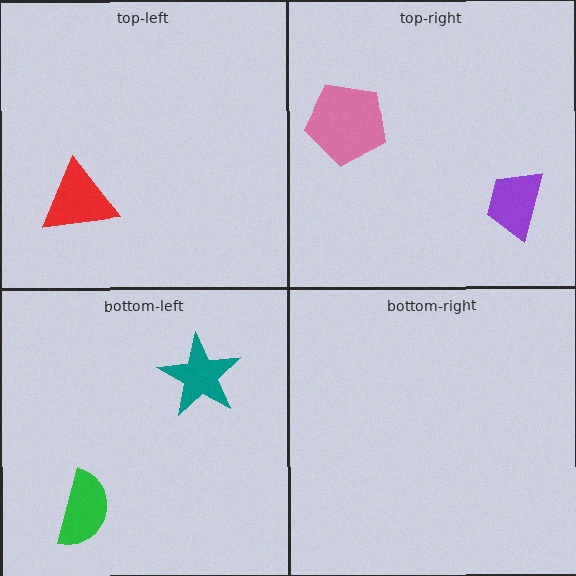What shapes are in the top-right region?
The purple trapezoid, the pink pentagon.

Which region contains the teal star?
The bottom-left region.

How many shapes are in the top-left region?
1.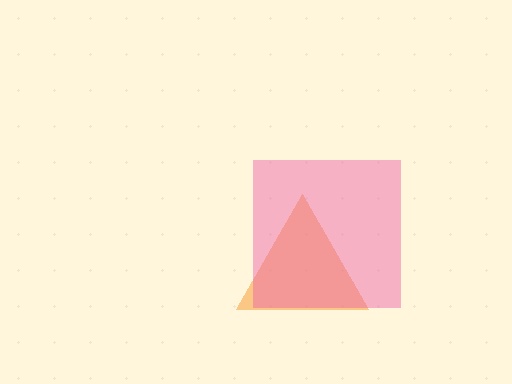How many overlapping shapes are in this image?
There are 2 overlapping shapes in the image.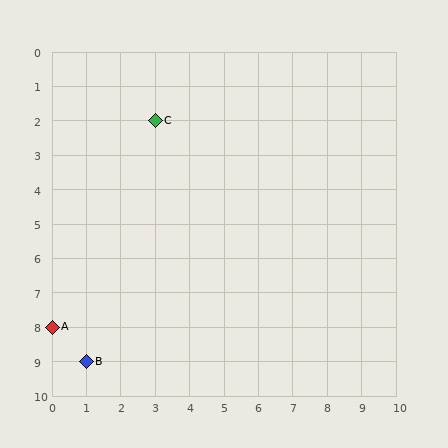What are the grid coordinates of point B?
Point B is at grid coordinates (1, 9).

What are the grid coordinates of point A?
Point A is at grid coordinates (0, 8).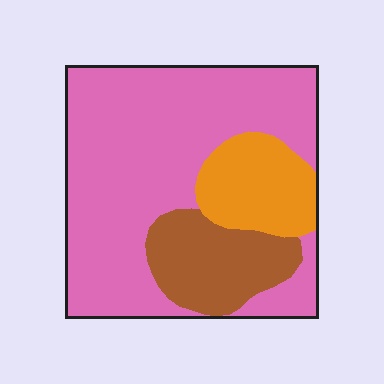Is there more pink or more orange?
Pink.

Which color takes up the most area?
Pink, at roughly 65%.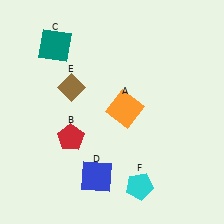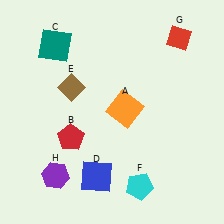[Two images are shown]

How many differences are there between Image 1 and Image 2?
There are 2 differences between the two images.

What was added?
A red diamond (G), a purple hexagon (H) were added in Image 2.